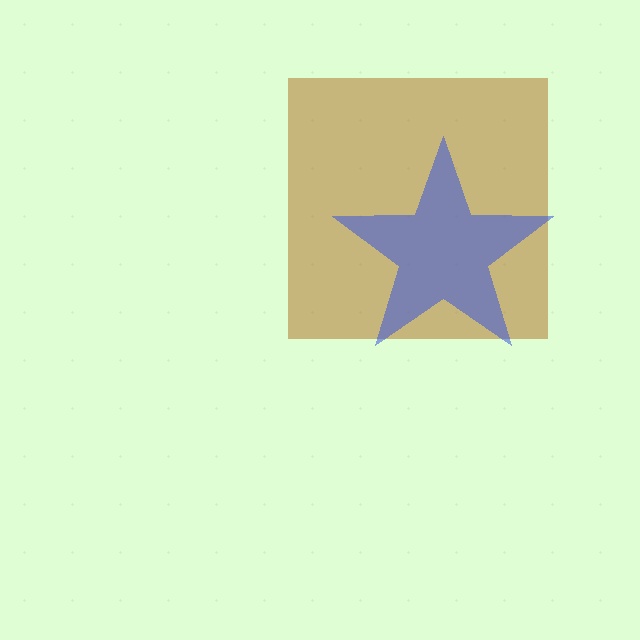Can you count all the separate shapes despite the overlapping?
Yes, there are 2 separate shapes.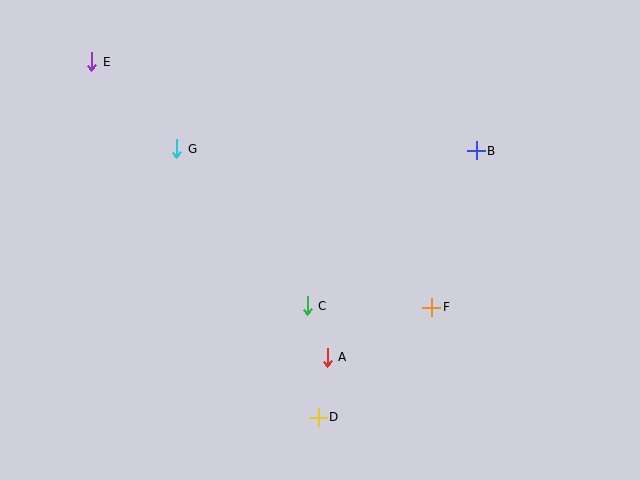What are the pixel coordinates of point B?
Point B is at (476, 151).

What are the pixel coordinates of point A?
Point A is at (327, 357).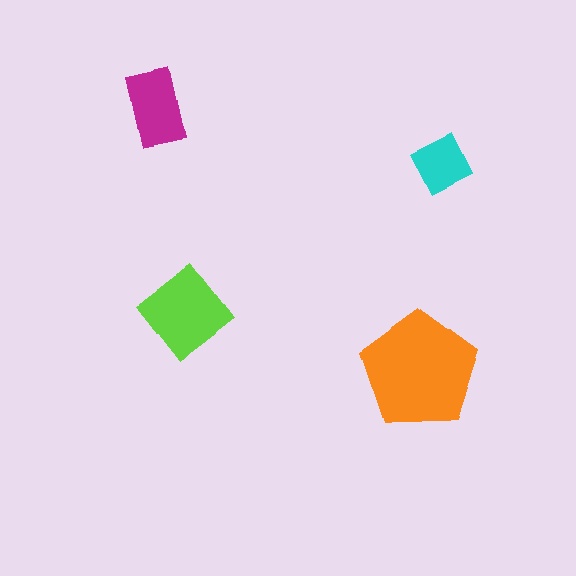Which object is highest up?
The magenta rectangle is topmost.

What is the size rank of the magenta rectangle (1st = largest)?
3rd.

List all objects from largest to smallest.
The orange pentagon, the lime diamond, the magenta rectangle, the cyan diamond.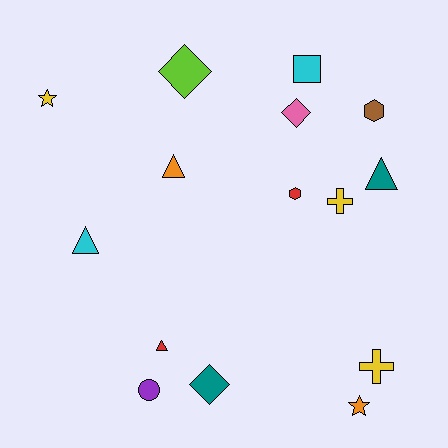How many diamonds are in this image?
There are 3 diamonds.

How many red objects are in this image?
There are 2 red objects.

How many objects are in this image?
There are 15 objects.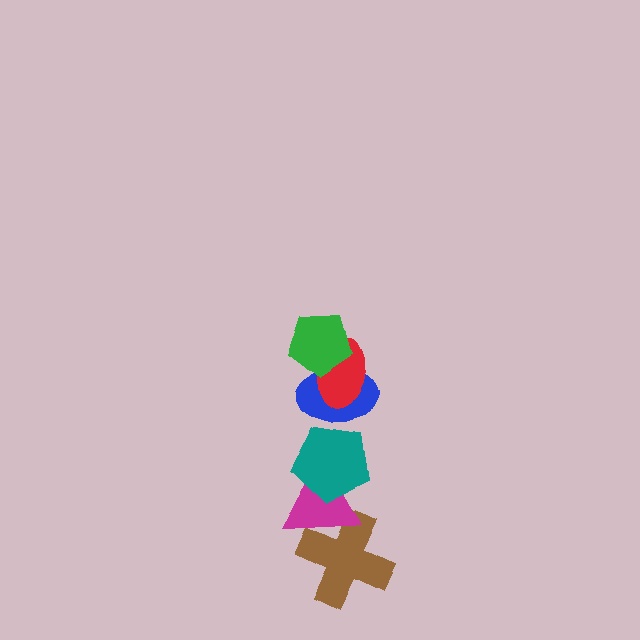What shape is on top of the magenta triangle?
The teal pentagon is on top of the magenta triangle.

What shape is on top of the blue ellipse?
The red ellipse is on top of the blue ellipse.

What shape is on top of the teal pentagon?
The blue ellipse is on top of the teal pentagon.